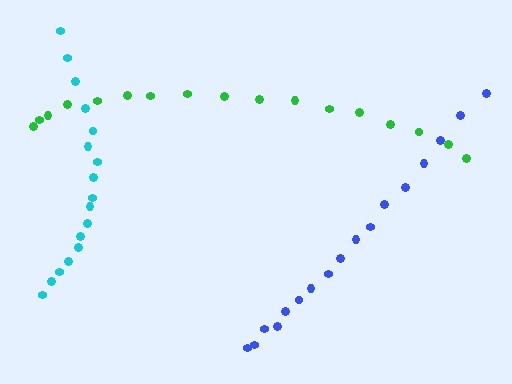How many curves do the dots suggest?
There are 3 distinct paths.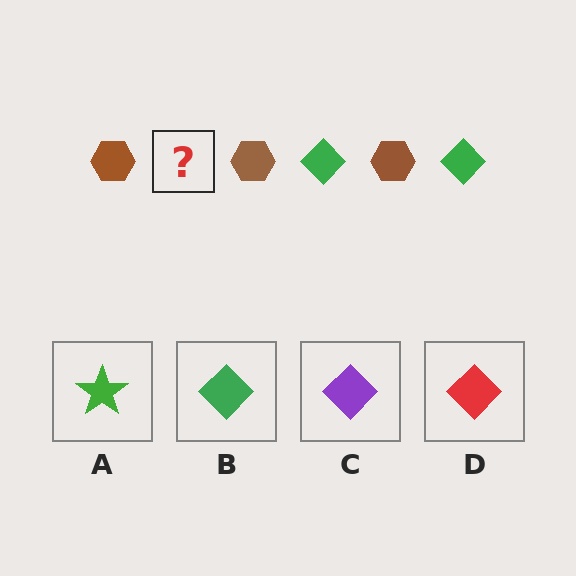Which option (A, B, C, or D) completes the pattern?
B.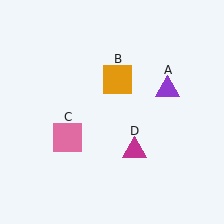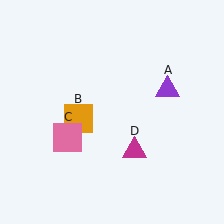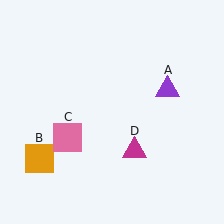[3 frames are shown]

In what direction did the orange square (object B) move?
The orange square (object B) moved down and to the left.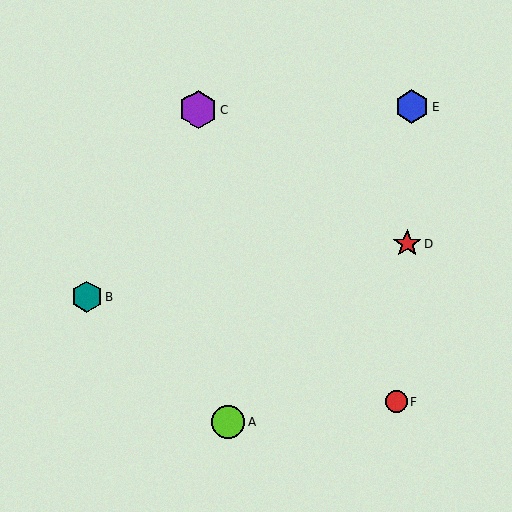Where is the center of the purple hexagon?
The center of the purple hexagon is at (198, 109).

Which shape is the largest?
The purple hexagon (labeled C) is the largest.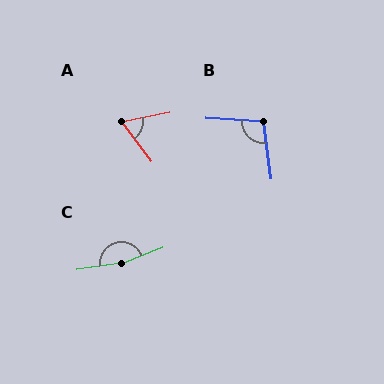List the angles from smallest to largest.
A (64°), B (101°), C (167°).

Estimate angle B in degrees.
Approximately 101 degrees.